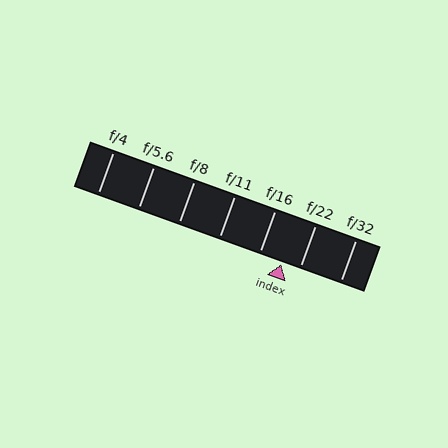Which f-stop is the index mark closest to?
The index mark is closest to f/22.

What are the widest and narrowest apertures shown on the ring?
The widest aperture shown is f/4 and the narrowest is f/32.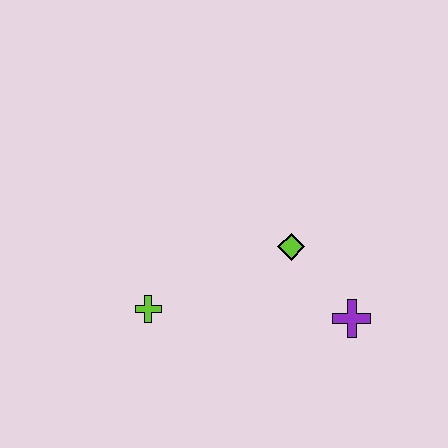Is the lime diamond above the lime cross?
Yes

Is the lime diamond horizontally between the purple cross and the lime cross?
Yes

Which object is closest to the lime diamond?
The purple cross is closest to the lime diamond.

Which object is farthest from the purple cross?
The lime cross is farthest from the purple cross.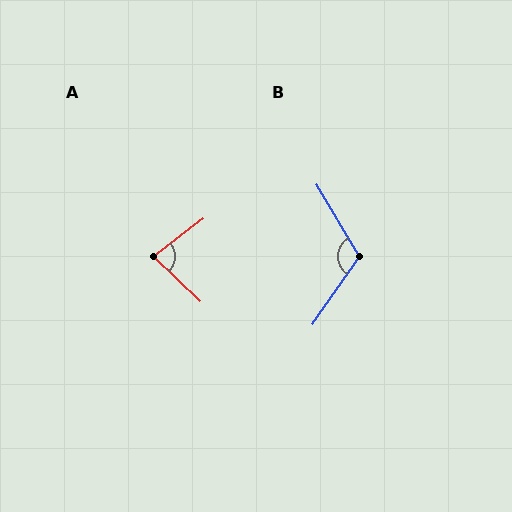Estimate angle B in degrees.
Approximately 114 degrees.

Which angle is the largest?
B, at approximately 114 degrees.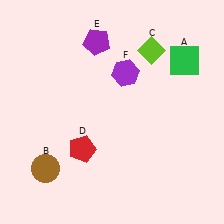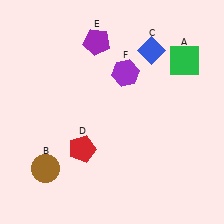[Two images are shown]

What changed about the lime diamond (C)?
In Image 1, C is lime. In Image 2, it changed to blue.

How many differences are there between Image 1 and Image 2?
There is 1 difference between the two images.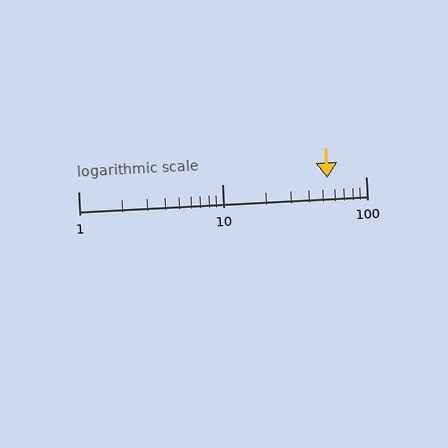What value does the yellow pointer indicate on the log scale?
The pointer indicates approximately 54.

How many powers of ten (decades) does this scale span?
The scale spans 2 decades, from 1 to 100.